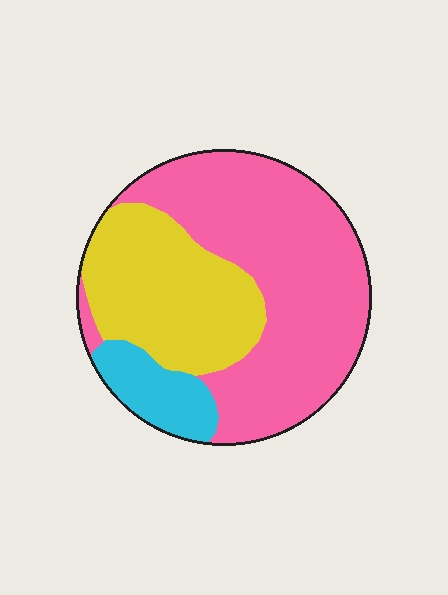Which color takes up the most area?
Pink, at roughly 55%.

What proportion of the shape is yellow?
Yellow covers 32% of the shape.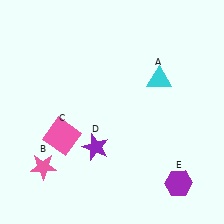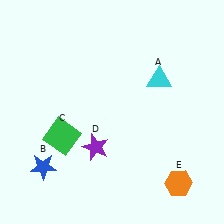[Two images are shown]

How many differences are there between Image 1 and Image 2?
There are 3 differences between the two images.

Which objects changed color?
B changed from pink to blue. C changed from pink to green. E changed from purple to orange.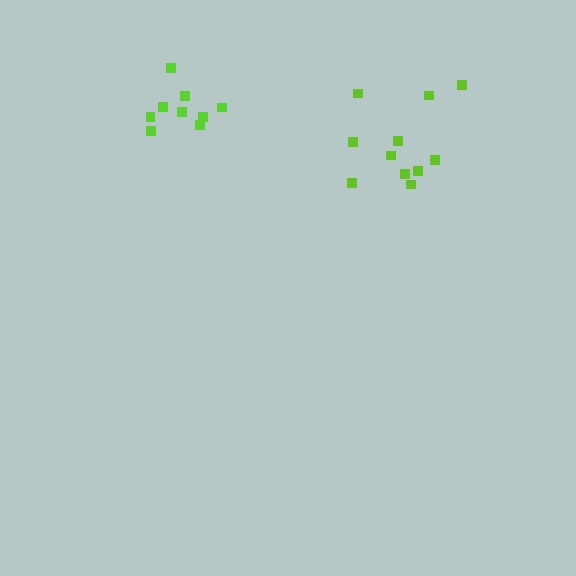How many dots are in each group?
Group 1: 11 dots, Group 2: 9 dots (20 total).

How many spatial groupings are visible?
There are 2 spatial groupings.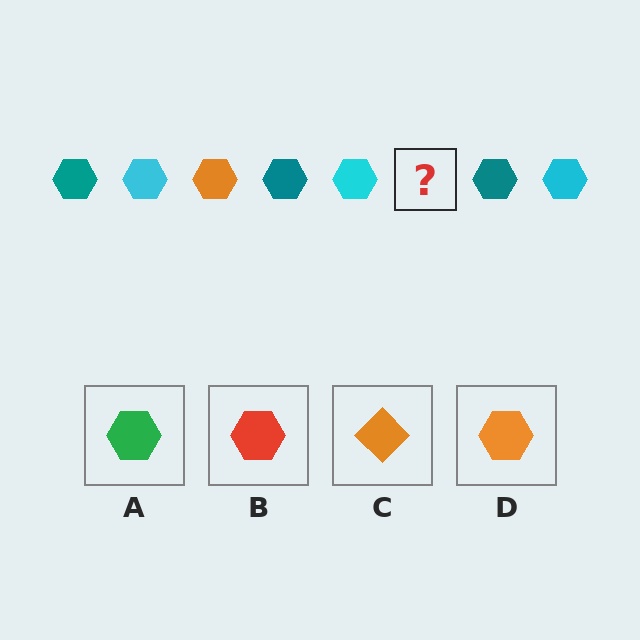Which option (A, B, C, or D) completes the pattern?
D.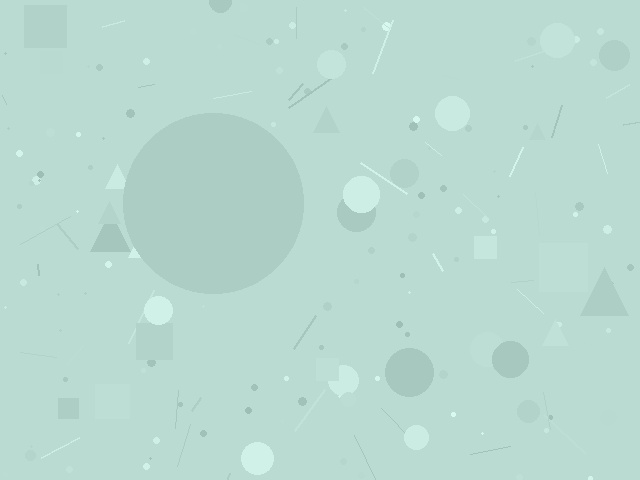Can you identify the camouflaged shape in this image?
The camouflaged shape is a circle.